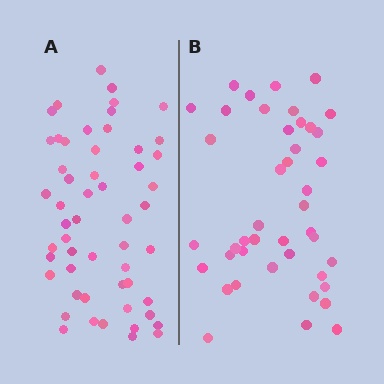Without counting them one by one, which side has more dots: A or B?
Region A (the left region) has more dots.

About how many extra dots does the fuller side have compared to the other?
Region A has roughly 12 or so more dots than region B.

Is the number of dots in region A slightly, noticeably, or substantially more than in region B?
Region A has noticeably more, but not dramatically so. The ratio is roughly 1.3 to 1.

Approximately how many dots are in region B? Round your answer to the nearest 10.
About 40 dots. (The exact count is 43, which rounds to 40.)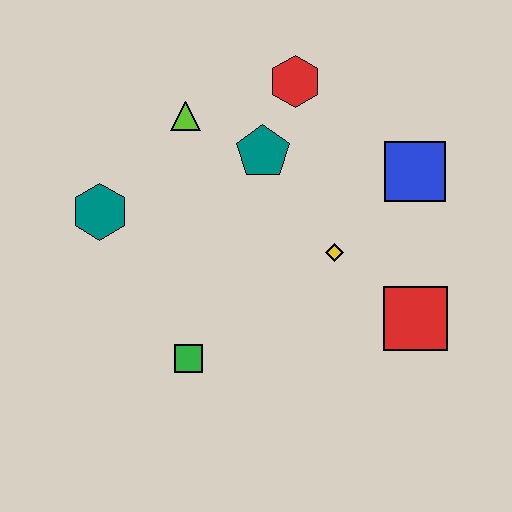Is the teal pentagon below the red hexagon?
Yes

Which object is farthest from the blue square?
The teal hexagon is farthest from the blue square.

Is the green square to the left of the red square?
Yes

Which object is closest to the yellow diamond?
The red square is closest to the yellow diamond.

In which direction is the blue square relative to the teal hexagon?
The blue square is to the right of the teal hexagon.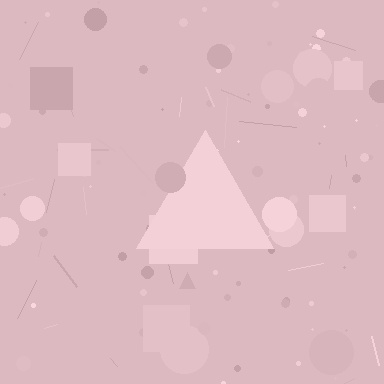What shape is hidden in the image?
A triangle is hidden in the image.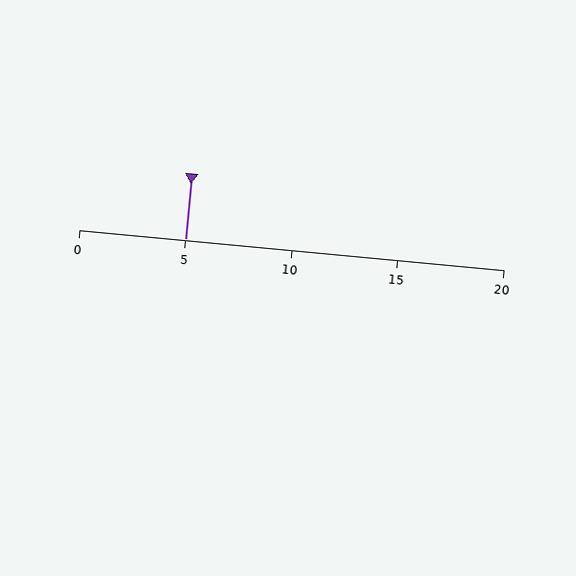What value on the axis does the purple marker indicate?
The marker indicates approximately 5.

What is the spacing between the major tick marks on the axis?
The major ticks are spaced 5 apart.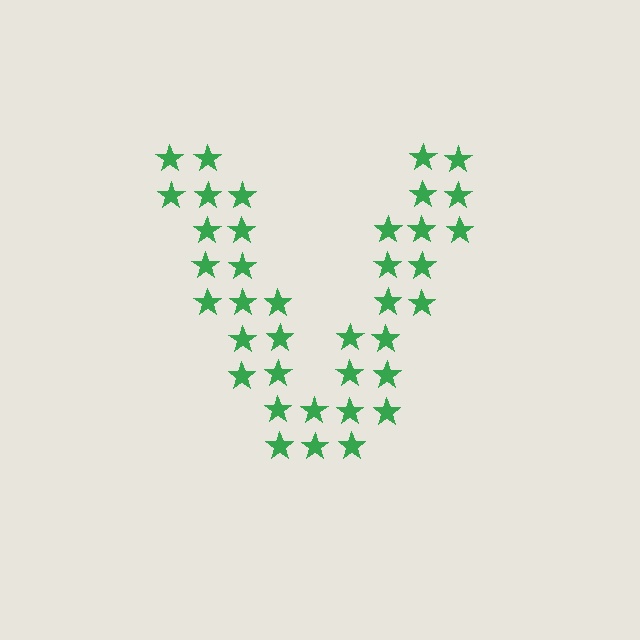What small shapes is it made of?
It is made of small stars.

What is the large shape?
The large shape is the letter V.